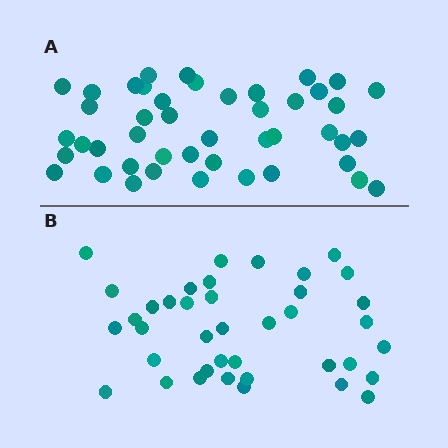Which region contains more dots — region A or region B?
Region A (the top region) has more dots.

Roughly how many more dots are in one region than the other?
Region A has about 6 more dots than region B.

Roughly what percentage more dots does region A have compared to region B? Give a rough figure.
About 15% more.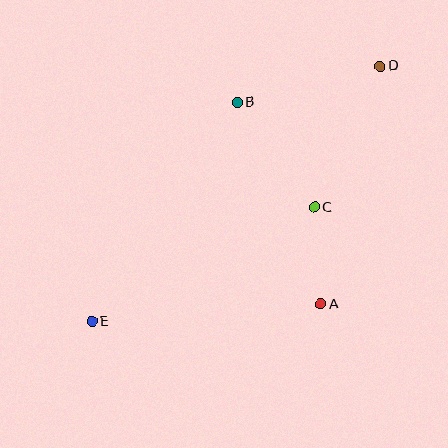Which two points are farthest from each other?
Points D and E are farthest from each other.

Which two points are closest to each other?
Points A and C are closest to each other.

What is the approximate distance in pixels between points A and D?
The distance between A and D is approximately 245 pixels.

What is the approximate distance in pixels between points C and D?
The distance between C and D is approximately 156 pixels.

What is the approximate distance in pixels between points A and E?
The distance between A and E is approximately 230 pixels.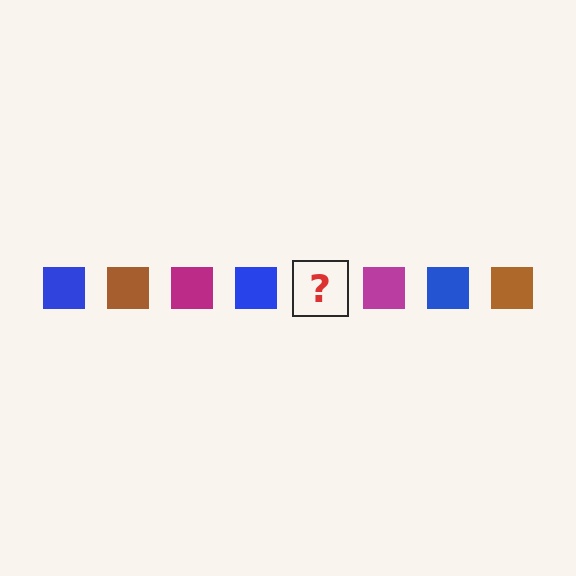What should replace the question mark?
The question mark should be replaced with a brown square.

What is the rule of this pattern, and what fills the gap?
The rule is that the pattern cycles through blue, brown, magenta squares. The gap should be filled with a brown square.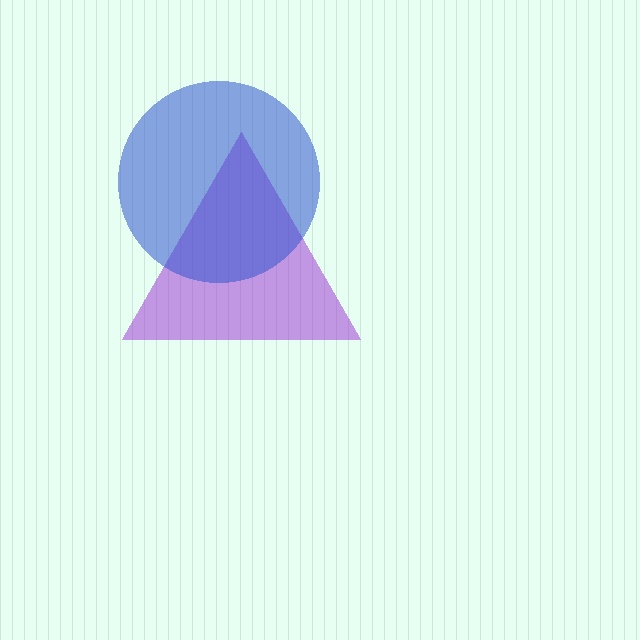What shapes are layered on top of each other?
The layered shapes are: a purple triangle, a blue circle.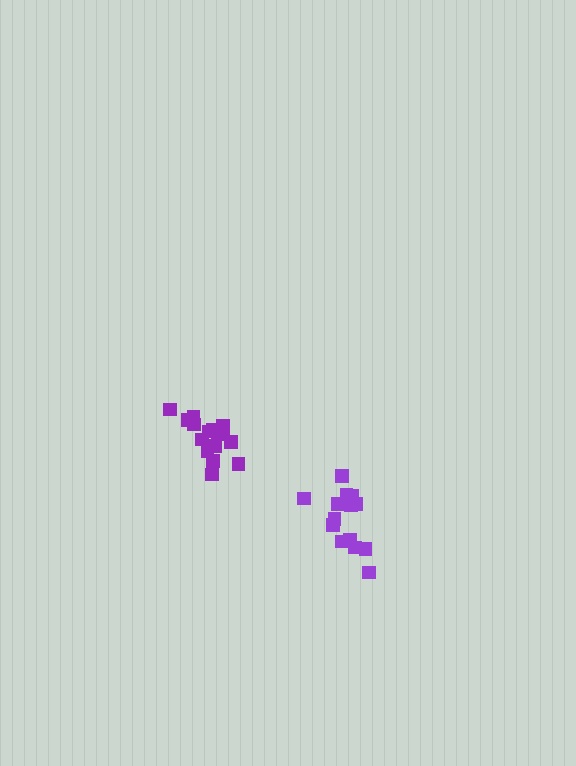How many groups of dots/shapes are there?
There are 2 groups.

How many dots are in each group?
Group 1: 18 dots, Group 2: 14 dots (32 total).